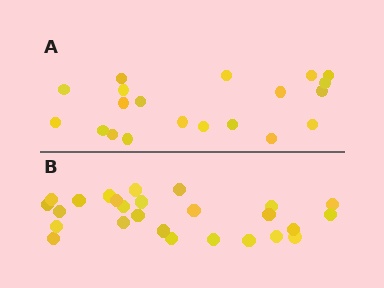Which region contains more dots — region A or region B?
Region B (the bottom region) has more dots.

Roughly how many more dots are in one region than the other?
Region B has about 6 more dots than region A.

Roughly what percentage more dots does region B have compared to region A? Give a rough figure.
About 30% more.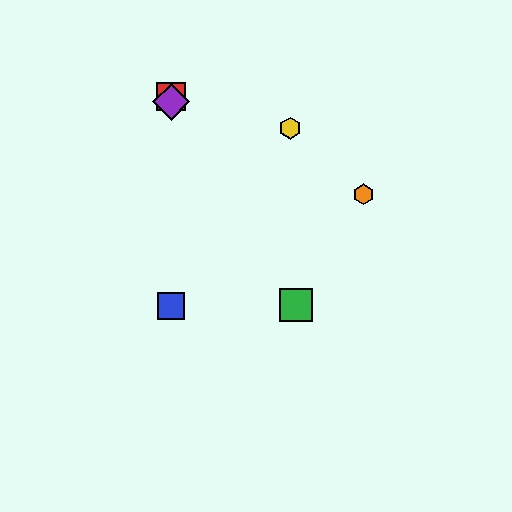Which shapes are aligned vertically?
The red square, the blue square, the purple diamond are aligned vertically.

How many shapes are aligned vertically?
3 shapes (the red square, the blue square, the purple diamond) are aligned vertically.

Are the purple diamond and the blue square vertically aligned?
Yes, both are at x≈171.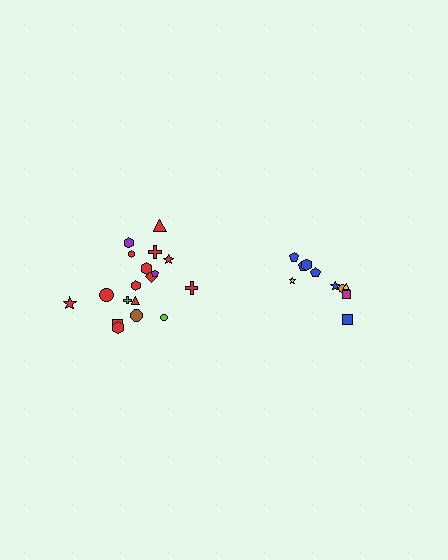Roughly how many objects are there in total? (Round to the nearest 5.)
Roughly 30 objects in total.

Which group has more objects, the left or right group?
The left group.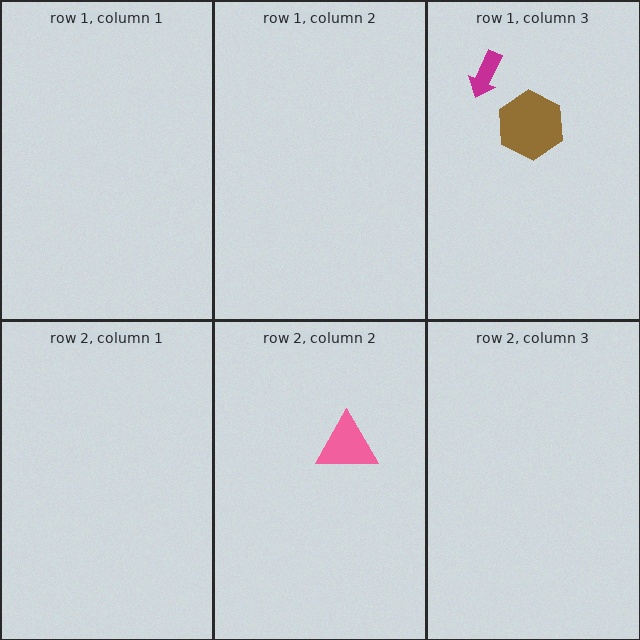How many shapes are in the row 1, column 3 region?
2.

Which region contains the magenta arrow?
The row 1, column 3 region.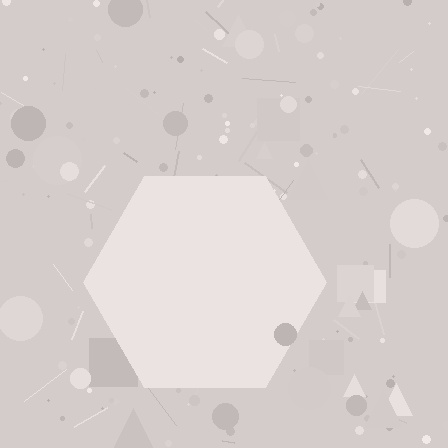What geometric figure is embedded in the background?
A hexagon is embedded in the background.